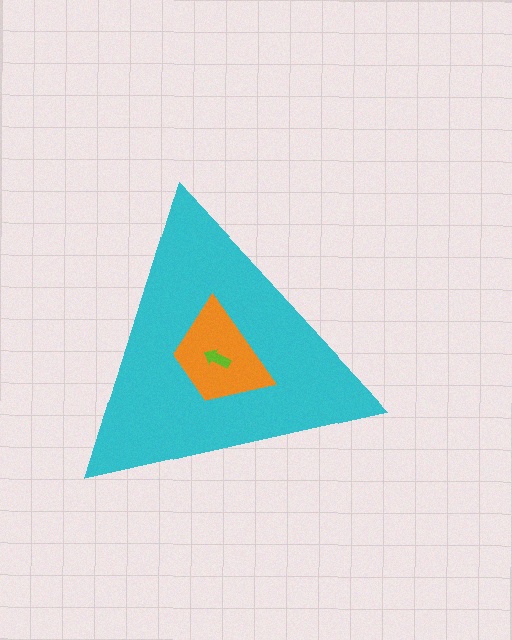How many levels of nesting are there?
3.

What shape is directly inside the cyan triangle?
The orange trapezoid.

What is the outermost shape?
The cyan triangle.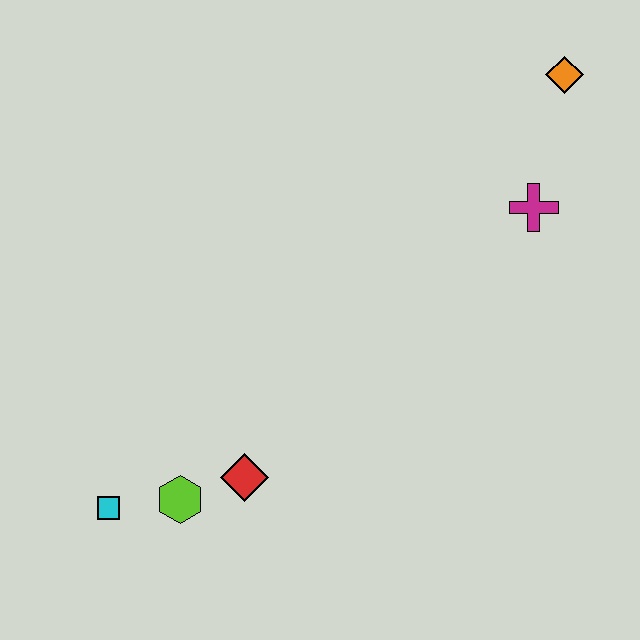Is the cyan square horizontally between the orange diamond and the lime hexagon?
No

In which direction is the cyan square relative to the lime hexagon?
The cyan square is to the left of the lime hexagon.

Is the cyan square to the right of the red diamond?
No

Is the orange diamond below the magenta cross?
No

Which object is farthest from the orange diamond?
The cyan square is farthest from the orange diamond.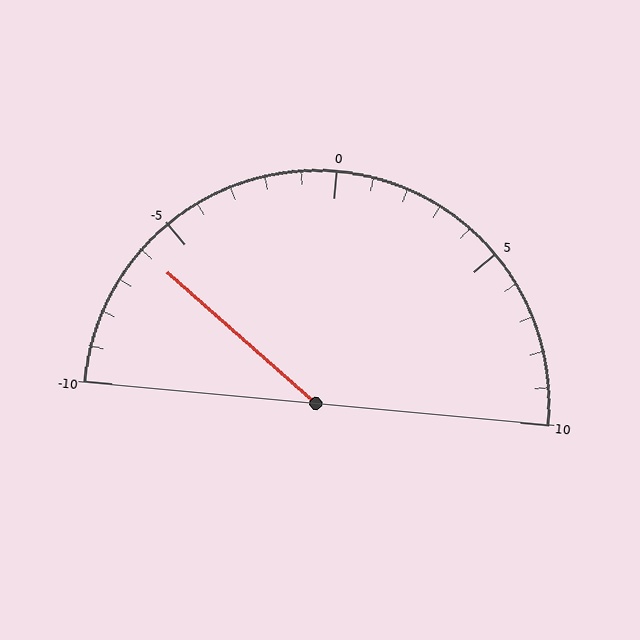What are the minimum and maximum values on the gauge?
The gauge ranges from -10 to 10.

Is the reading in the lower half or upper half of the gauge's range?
The reading is in the lower half of the range (-10 to 10).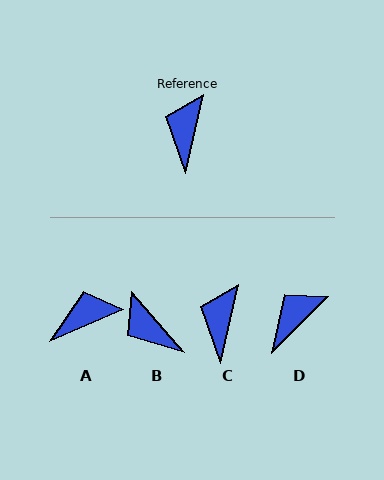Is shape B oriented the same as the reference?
No, it is off by about 54 degrees.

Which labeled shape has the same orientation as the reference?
C.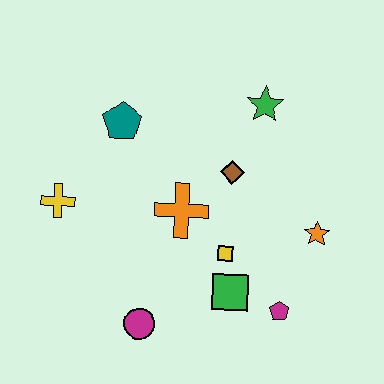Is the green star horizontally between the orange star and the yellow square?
Yes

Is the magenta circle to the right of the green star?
No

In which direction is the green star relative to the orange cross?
The green star is above the orange cross.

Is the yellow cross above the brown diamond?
No